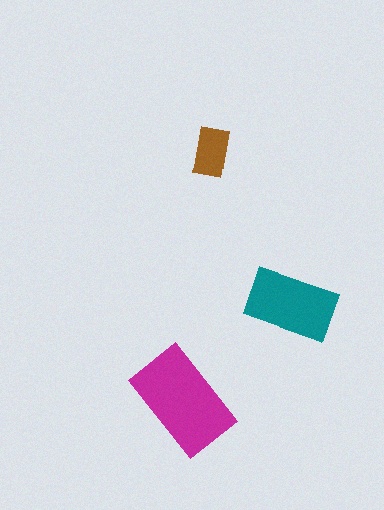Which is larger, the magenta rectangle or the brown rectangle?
The magenta one.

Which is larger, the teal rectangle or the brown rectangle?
The teal one.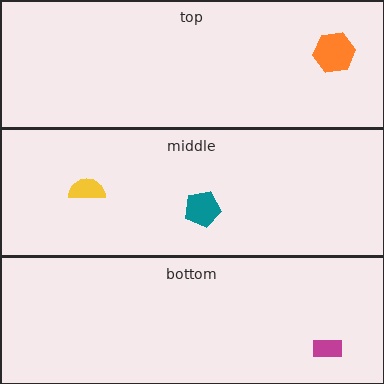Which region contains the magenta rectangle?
The bottom region.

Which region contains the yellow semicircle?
The middle region.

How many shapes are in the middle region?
2.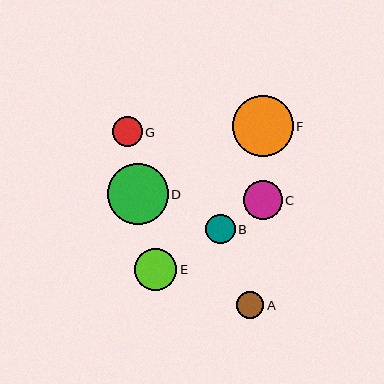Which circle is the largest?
Circle F is the largest with a size of approximately 61 pixels.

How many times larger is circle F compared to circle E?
Circle F is approximately 1.4 times the size of circle E.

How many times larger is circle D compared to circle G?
Circle D is approximately 2.0 times the size of circle G.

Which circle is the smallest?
Circle A is the smallest with a size of approximately 27 pixels.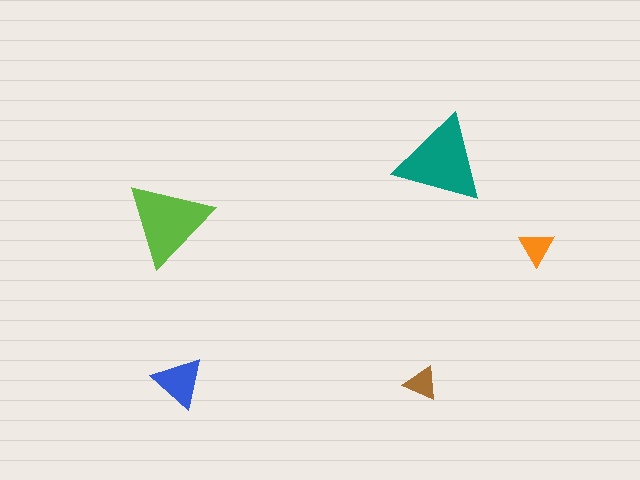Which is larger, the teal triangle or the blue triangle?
The teal one.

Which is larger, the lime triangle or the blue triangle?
The lime one.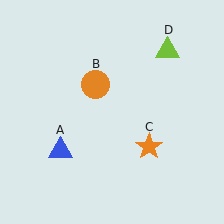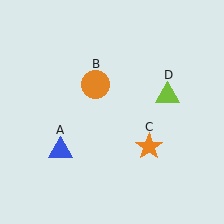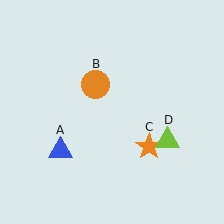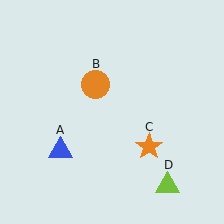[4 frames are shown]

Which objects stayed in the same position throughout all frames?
Blue triangle (object A) and orange circle (object B) and orange star (object C) remained stationary.